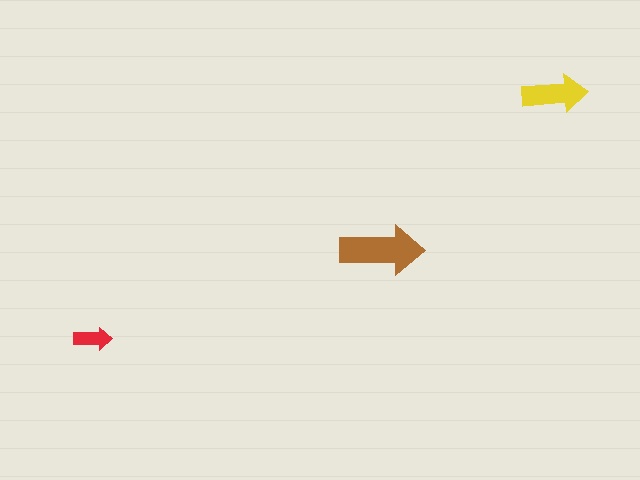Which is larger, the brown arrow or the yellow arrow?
The brown one.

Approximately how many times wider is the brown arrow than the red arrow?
About 2 times wider.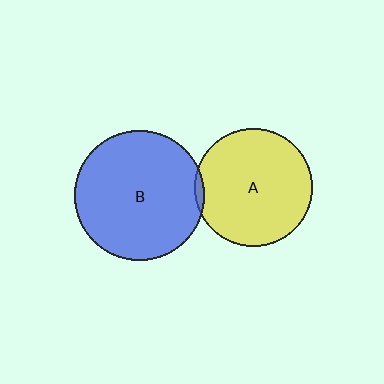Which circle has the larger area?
Circle B (blue).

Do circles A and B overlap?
Yes.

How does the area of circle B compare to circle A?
Approximately 1.2 times.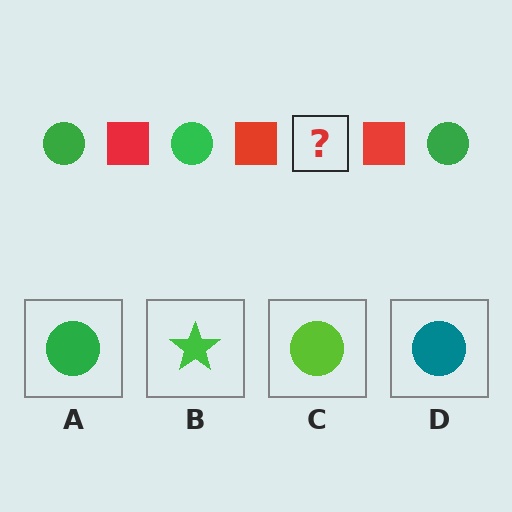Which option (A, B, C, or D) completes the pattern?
A.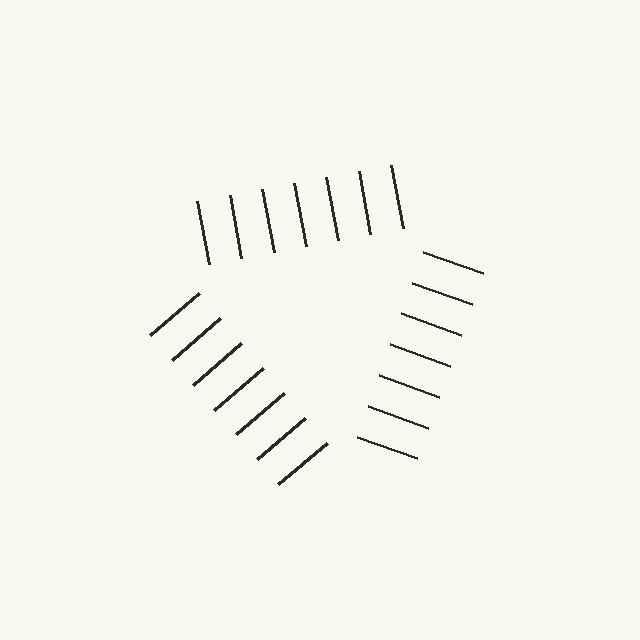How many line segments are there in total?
21 — 7 along each of the 3 edges.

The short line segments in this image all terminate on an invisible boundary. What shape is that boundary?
An illusory triangle — the line segments terminate on its edges but no continuous stroke is drawn.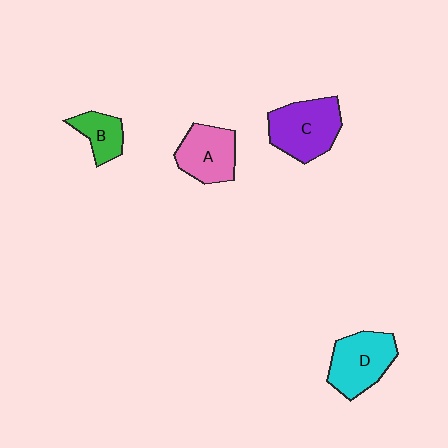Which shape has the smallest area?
Shape B (green).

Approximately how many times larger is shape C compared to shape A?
Approximately 1.2 times.